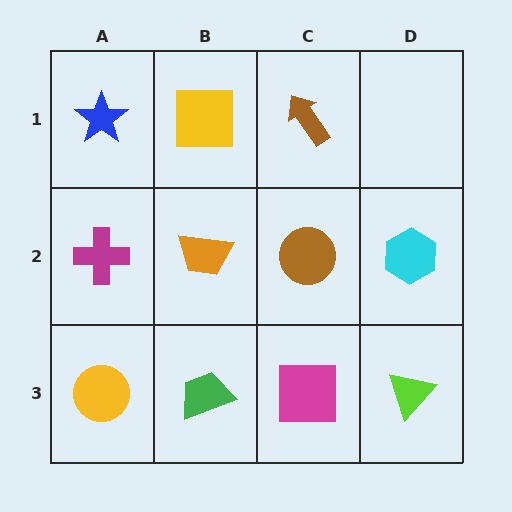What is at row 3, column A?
A yellow circle.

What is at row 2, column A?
A magenta cross.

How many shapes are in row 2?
4 shapes.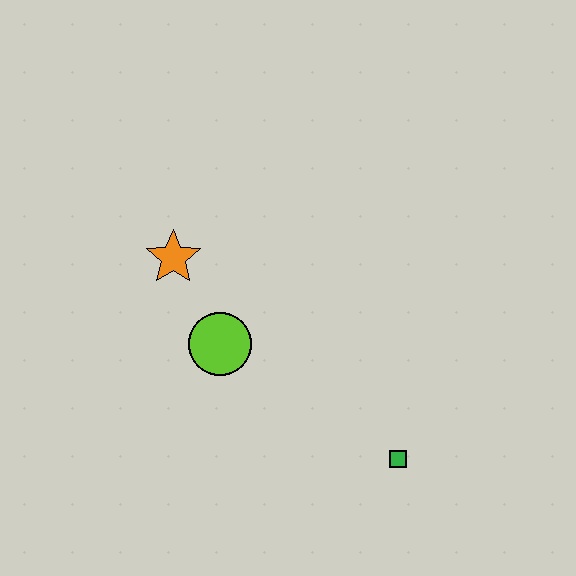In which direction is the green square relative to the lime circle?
The green square is to the right of the lime circle.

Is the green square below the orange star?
Yes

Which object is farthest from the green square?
The orange star is farthest from the green square.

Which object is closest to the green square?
The lime circle is closest to the green square.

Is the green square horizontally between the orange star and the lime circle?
No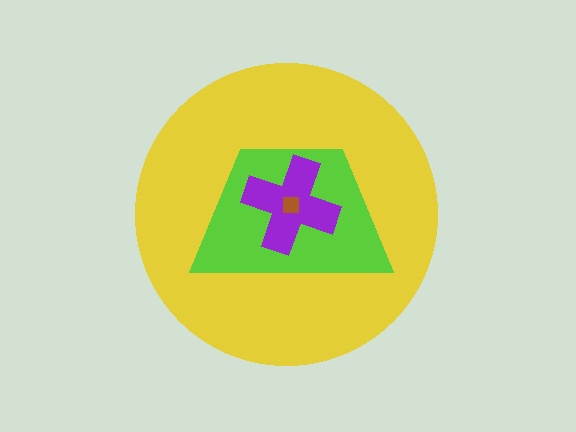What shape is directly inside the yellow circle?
The lime trapezoid.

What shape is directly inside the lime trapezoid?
The purple cross.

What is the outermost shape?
The yellow circle.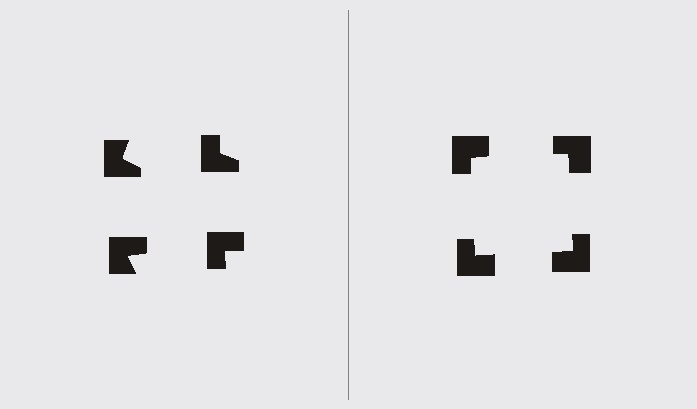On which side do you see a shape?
An illusory square appears on the right side. On the left side the wedge cuts are rotated, so no coherent shape forms.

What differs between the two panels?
The notched squares are positioned identically on both sides; only the wedge orientations differ. On the right they align to a square; on the left they are misaligned.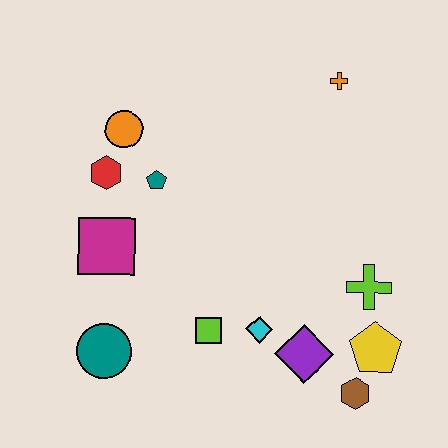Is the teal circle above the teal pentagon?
No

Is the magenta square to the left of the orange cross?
Yes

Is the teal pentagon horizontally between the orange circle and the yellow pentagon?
Yes